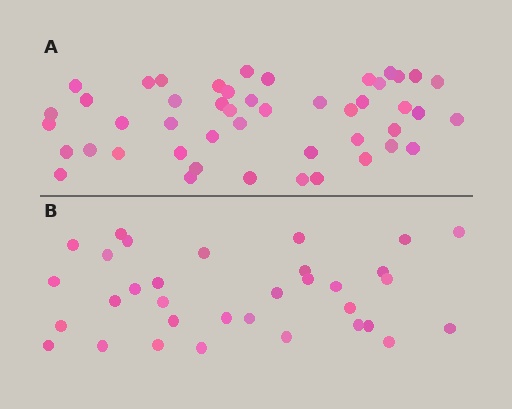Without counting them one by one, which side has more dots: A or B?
Region A (the top region) has more dots.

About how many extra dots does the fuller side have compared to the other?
Region A has approximately 15 more dots than region B.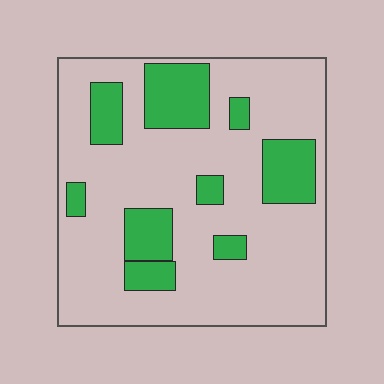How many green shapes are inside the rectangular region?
9.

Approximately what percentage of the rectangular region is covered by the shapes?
Approximately 25%.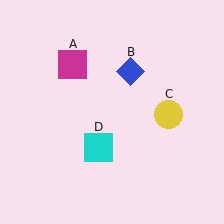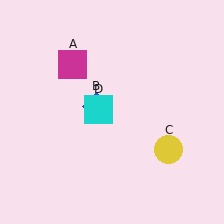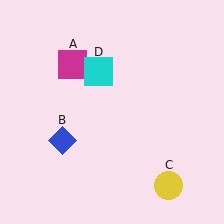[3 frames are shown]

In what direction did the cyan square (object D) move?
The cyan square (object D) moved up.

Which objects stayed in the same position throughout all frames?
Magenta square (object A) remained stationary.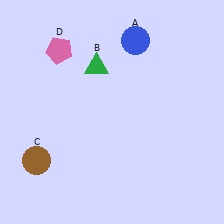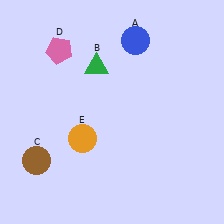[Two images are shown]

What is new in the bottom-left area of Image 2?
An orange circle (E) was added in the bottom-left area of Image 2.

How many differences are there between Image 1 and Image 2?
There is 1 difference between the two images.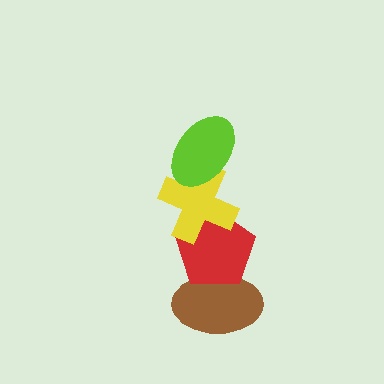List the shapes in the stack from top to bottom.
From top to bottom: the lime ellipse, the yellow cross, the red pentagon, the brown ellipse.